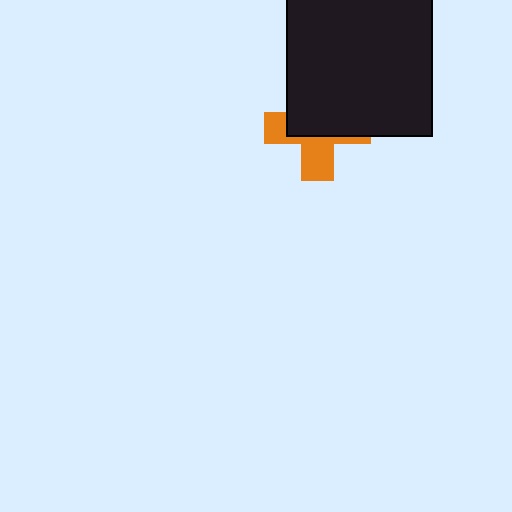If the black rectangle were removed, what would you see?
You would see the complete orange cross.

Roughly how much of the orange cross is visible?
A small part of it is visible (roughly 42%).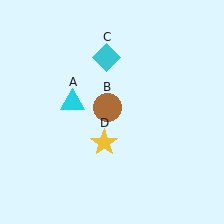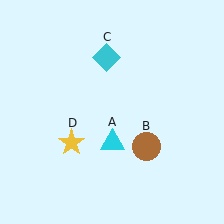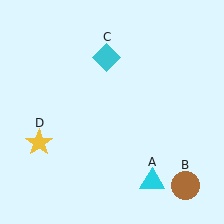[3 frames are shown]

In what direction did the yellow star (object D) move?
The yellow star (object D) moved left.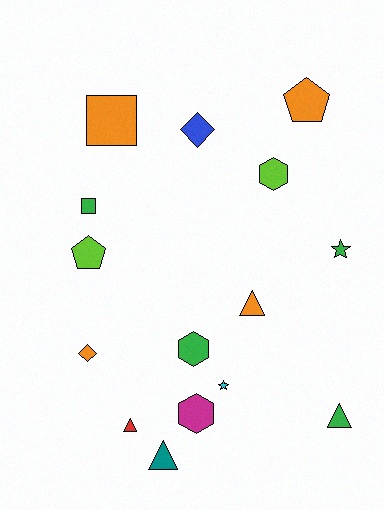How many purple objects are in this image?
There are no purple objects.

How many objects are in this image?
There are 15 objects.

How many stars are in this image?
There are 2 stars.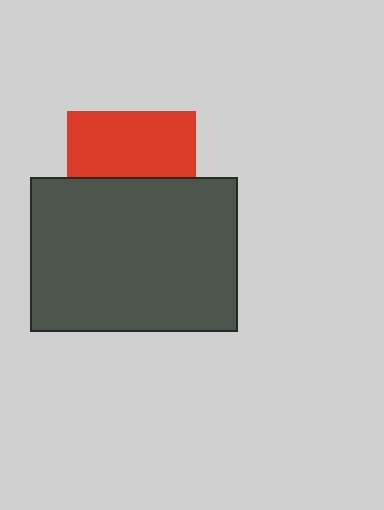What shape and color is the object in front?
The object in front is a dark gray rectangle.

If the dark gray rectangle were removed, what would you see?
You would see the complete red square.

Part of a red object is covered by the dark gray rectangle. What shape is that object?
It is a square.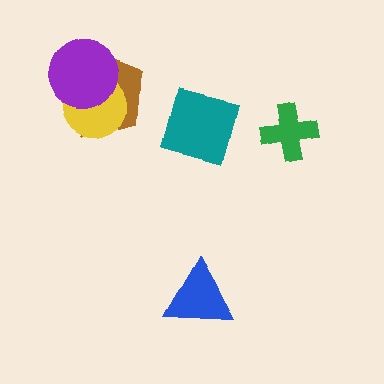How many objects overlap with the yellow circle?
2 objects overlap with the yellow circle.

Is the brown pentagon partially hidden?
Yes, it is partially covered by another shape.